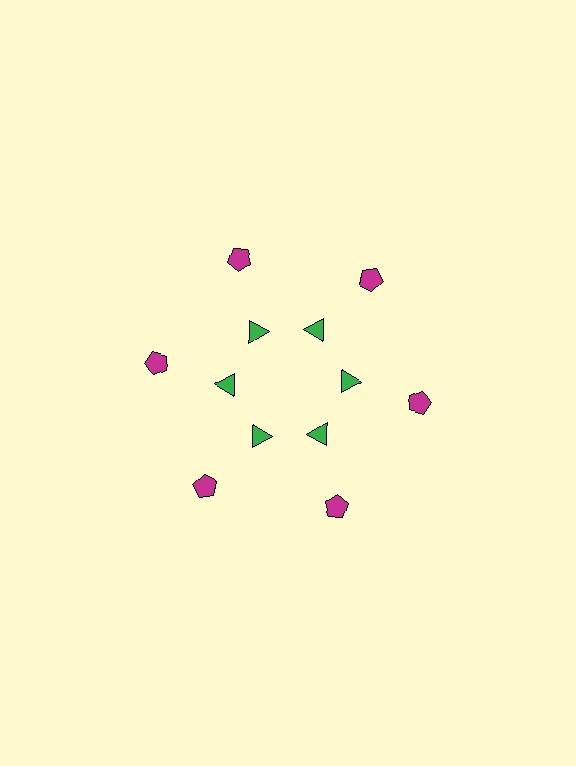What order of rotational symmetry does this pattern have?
This pattern has 6-fold rotational symmetry.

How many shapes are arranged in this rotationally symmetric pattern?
There are 12 shapes, arranged in 6 groups of 2.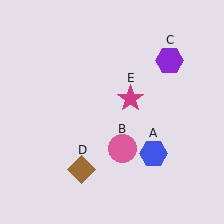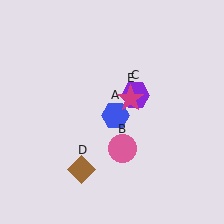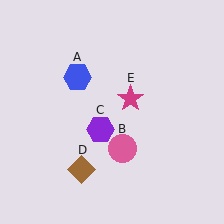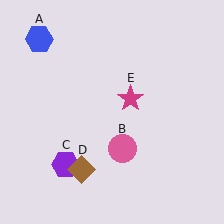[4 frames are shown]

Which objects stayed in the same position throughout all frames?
Pink circle (object B) and brown diamond (object D) and magenta star (object E) remained stationary.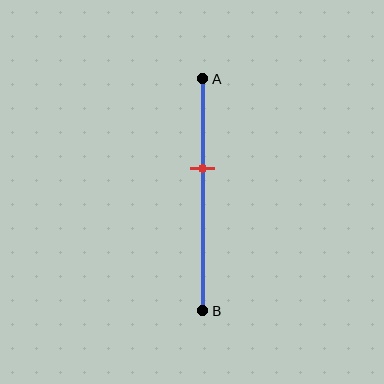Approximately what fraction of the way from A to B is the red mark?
The red mark is approximately 40% of the way from A to B.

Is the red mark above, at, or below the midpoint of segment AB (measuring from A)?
The red mark is above the midpoint of segment AB.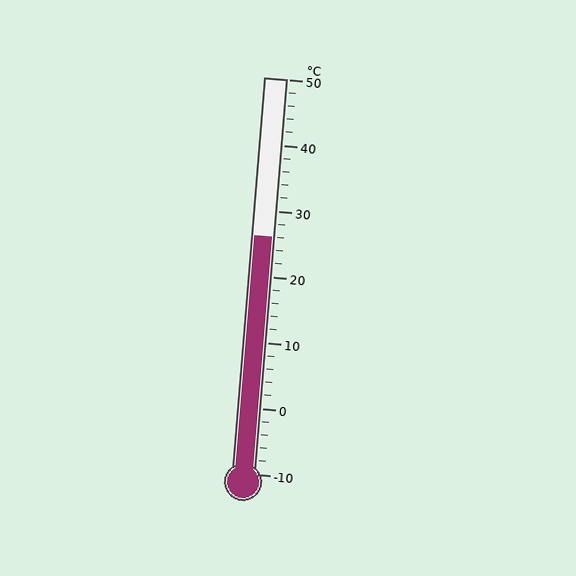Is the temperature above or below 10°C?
The temperature is above 10°C.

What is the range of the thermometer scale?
The thermometer scale ranges from -10°C to 50°C.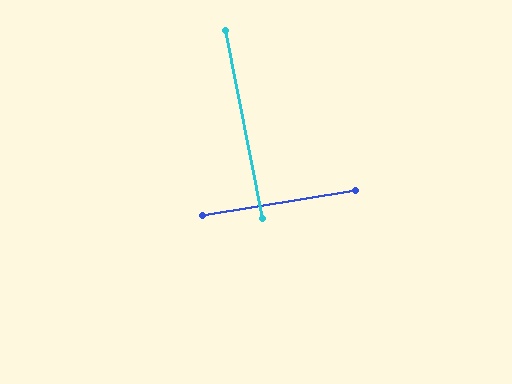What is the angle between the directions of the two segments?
Approximately 88 degrees.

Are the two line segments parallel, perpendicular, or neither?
Perpendicular — they meet at approximately 88°.